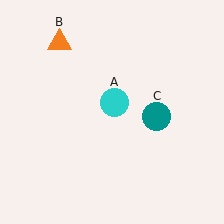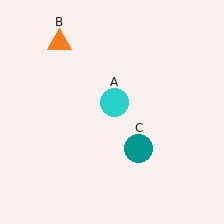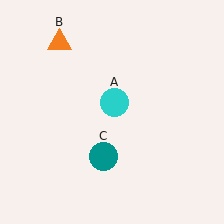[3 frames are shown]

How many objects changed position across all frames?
1 object changed position: teal circle (object C).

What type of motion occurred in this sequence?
The teal circle (object C) rotated clockwise around the center of the scene.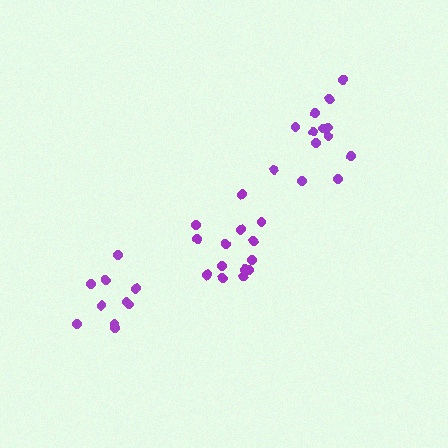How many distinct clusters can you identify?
There are 3 distinct clusters.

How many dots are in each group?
Group 1: 15 dots, Group 2: 10 dots, Group 3: 13 dots (38 total).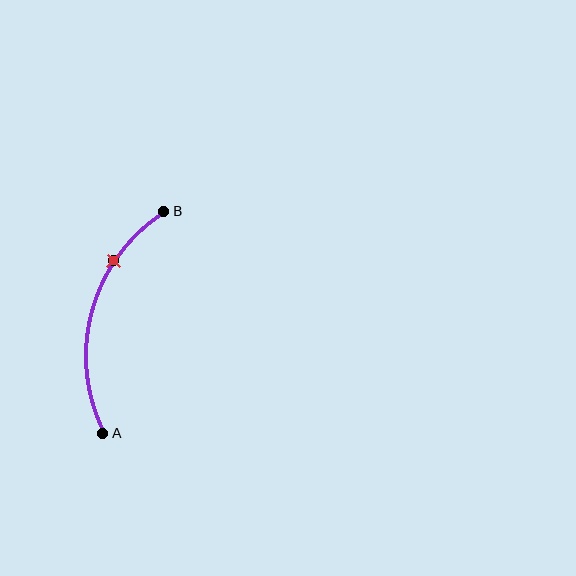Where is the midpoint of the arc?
The arc midpoint is the point on the curve farthest from the straight line joining A and B. It sits to the left of that line.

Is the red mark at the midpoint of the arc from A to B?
No. The red mark lies on the arc but is closer to endpoint B. The arc midpoint would be at the point on the curve equidistant along the arc from both A and B.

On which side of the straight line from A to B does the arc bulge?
The arc bulges to the left of the straight line connecting A and B.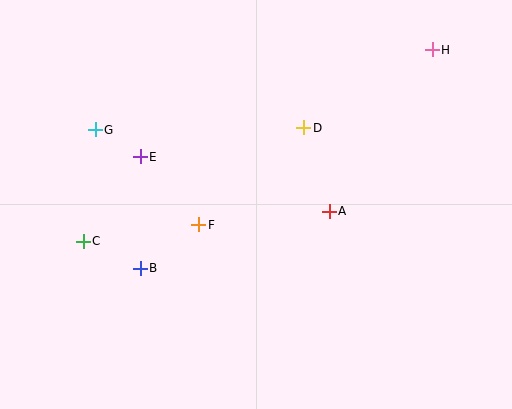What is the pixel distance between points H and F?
The distance between H and F is 292 pixels.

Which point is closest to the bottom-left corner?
Point C is closest to the bottom-left corner.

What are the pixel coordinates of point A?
Point A is at (329, 211).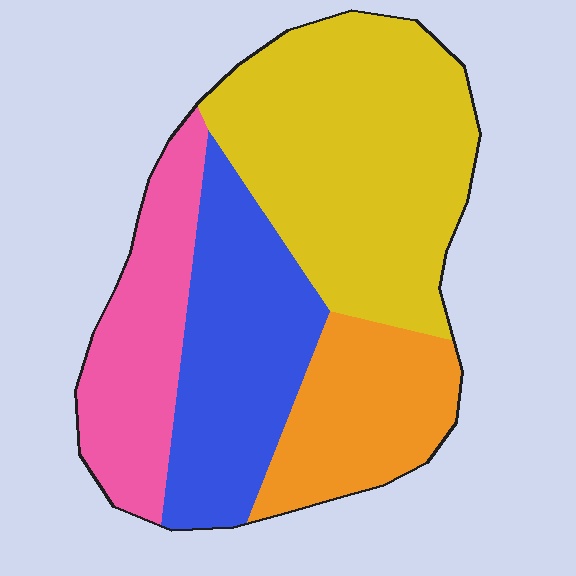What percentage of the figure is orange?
Orange covers 17% of the figure.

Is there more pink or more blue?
Blue.